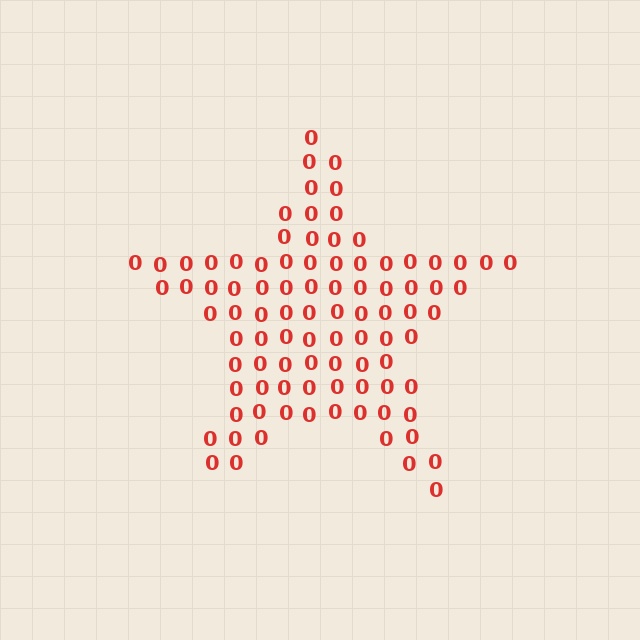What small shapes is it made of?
It is made of small digit 0's.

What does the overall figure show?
The overall figure shows a star.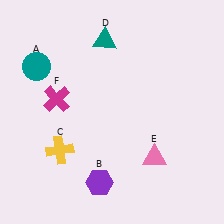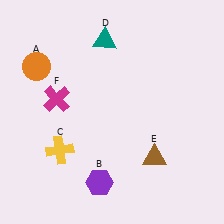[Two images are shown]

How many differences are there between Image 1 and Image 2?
There are 2 differences between the two images.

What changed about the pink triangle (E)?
In Image 1, E is pink. In Image 2, it changed to brown.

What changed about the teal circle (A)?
In Image 1, A is teal. In Image 2, it changed to orange.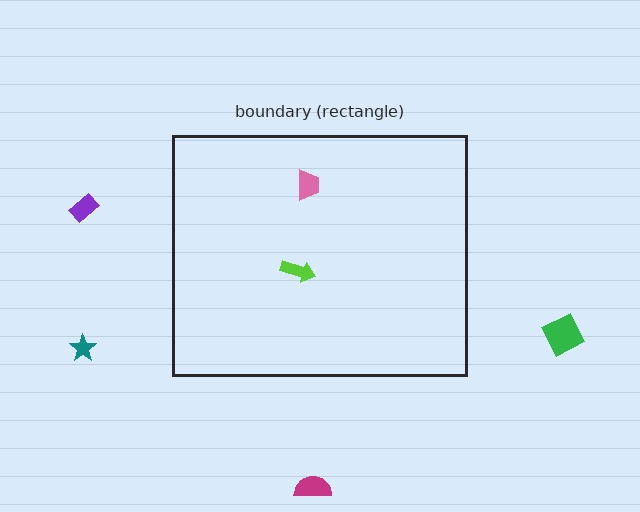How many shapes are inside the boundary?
2 inside, 4 outside.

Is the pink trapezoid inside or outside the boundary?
Inside.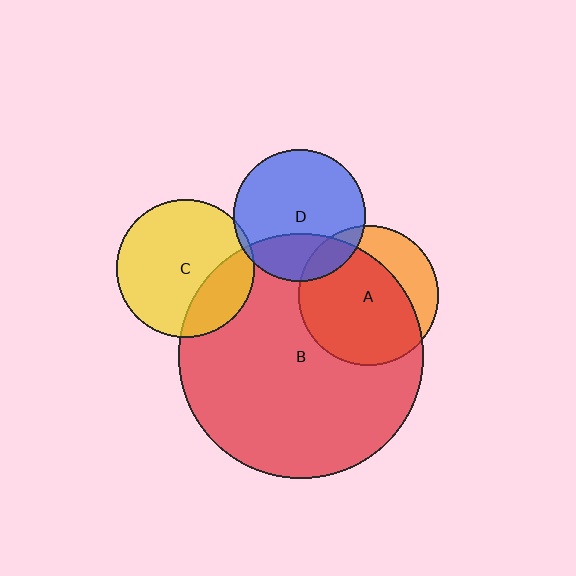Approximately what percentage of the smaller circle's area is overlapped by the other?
Approximately 30%.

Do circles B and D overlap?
Yes.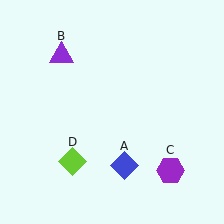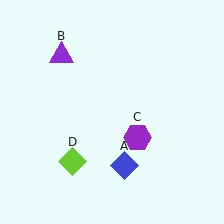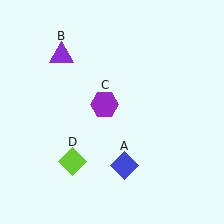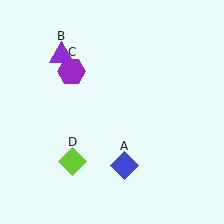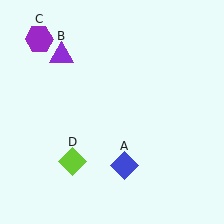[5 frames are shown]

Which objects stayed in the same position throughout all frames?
Blue diamond (object A) and purple triangle (object B) and lime diamond (object D) remained stationary.